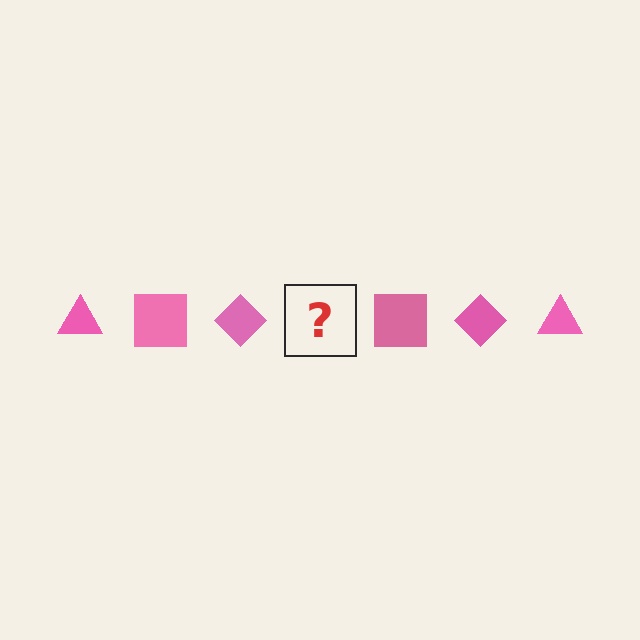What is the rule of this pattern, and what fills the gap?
The rule is that the pattern cycles through triangle, square, diamond shapes in pink. The gap should be filled with a pink triangle.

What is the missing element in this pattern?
The missing element is a pink triangle.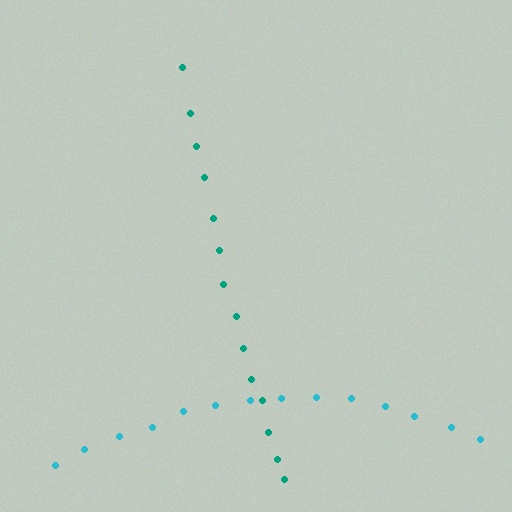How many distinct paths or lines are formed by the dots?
There are 2 distinct paths.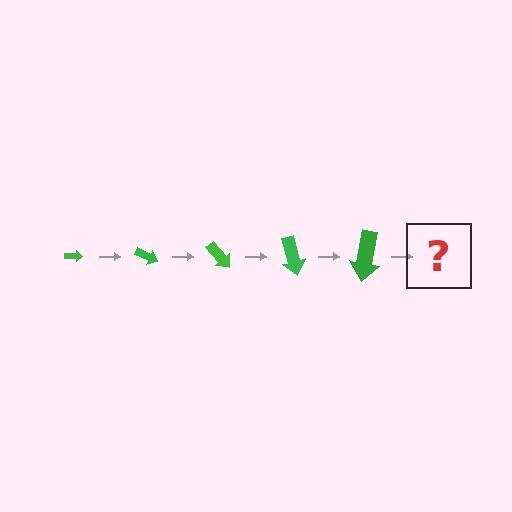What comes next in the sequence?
The next element should be an arrow, larger than the previous one and rotated 125 degrees from the start.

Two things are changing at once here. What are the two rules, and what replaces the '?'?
The two rules are that the arrow grows larger each step and it rotates 25 degrees each step. The '?' should be an arrow, larger than the previous one and rotated 125 degrees from the start.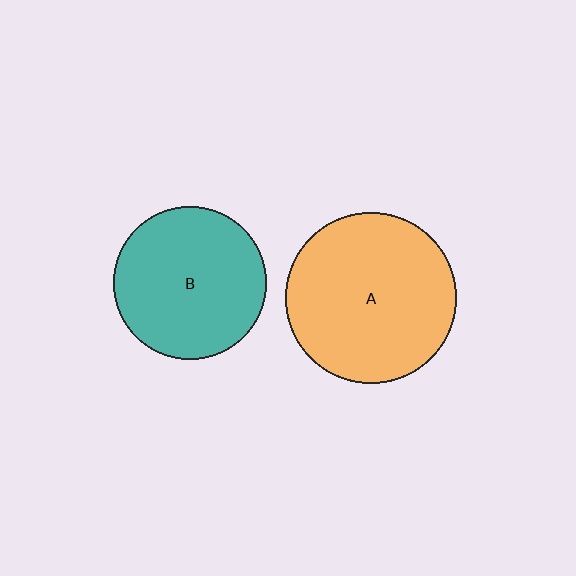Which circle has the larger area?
Circle A (orange).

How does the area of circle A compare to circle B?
Approximately 1.2 times.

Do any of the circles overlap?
No, none of the circles overlap.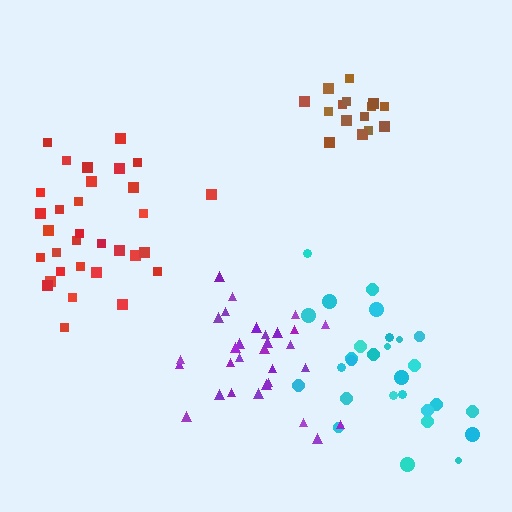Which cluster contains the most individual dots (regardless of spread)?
Red (32).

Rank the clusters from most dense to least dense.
brown, purple, red, cyan.